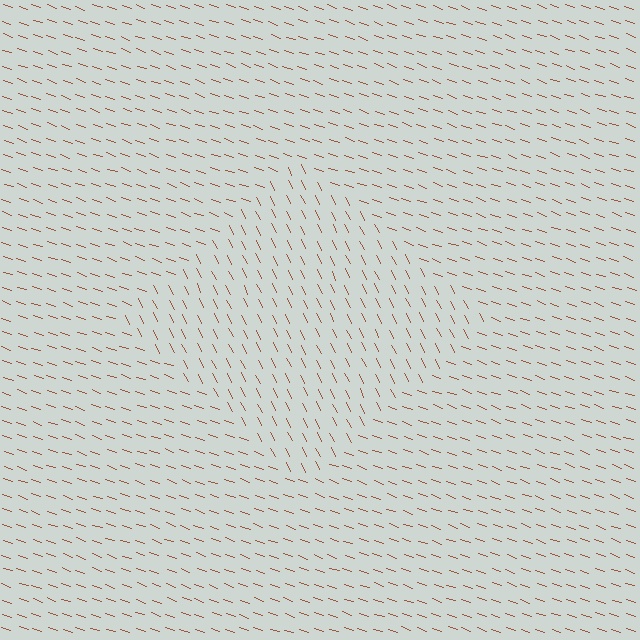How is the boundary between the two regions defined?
The boundary is defined purely by a change in line orientation (approximately 45 degrees difference). All lines are the same color and thickness.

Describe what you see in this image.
The image is filled with small brown line segments. A diamond region in the image has lines oriented differently from the surrounding lines, creating a visible texture boundary.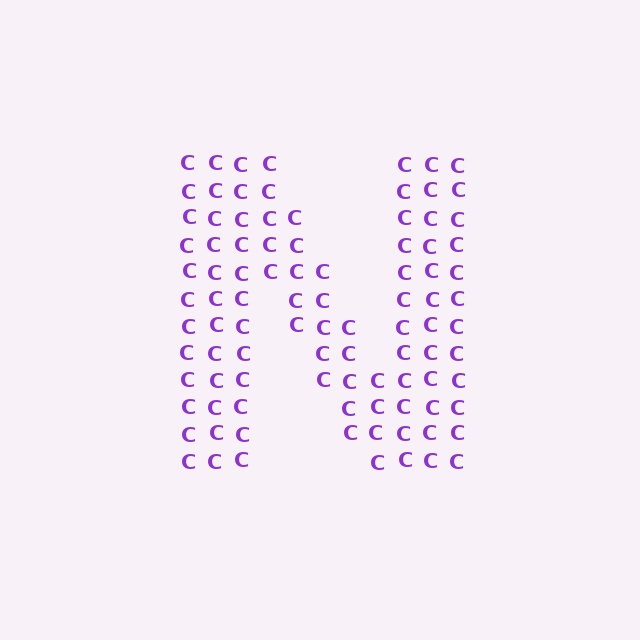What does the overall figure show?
The overall figure shows the letter N.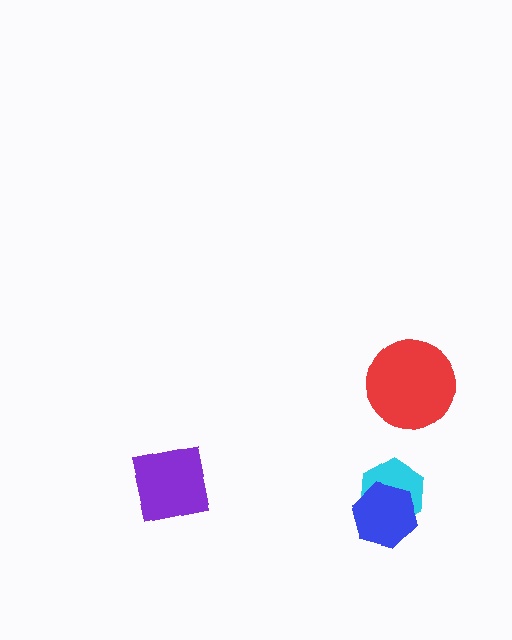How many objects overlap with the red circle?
0 objects overlap with the red circle.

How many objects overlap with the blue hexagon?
1 object overlaps with the blue hexagon.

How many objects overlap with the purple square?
0 objects overlap with the purple square.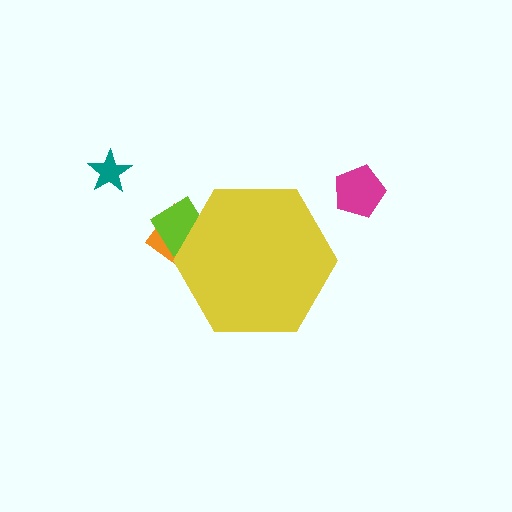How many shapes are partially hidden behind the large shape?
2 shapes are partially hidden.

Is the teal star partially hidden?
No, the teal star is fully visible.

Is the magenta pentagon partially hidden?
No, the magenta pentagon is fully visible.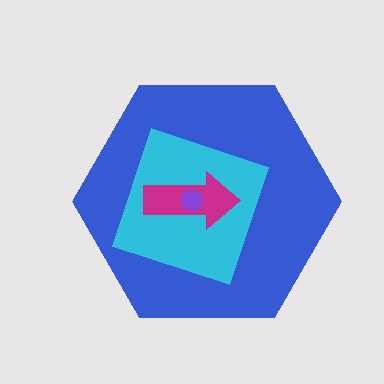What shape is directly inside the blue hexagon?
The cyan square.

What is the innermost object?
The purple circle.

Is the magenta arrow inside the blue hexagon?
Yes.